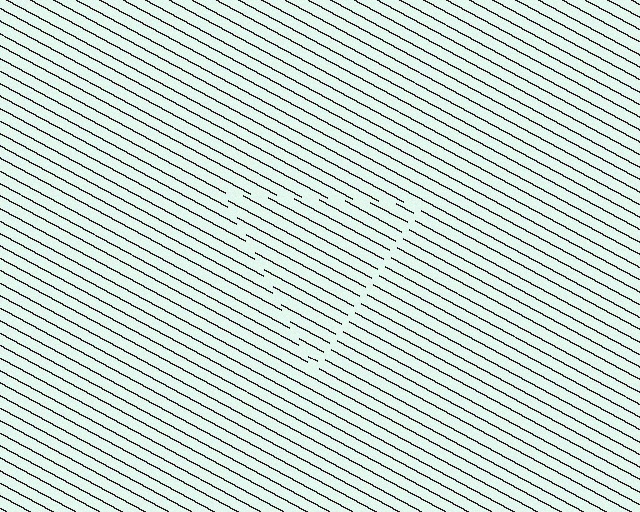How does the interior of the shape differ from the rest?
The interior of the shape contains the same grating, shifted by half a period — the contour is defined by the phase discontinuity where line-ends from the inner and outer gratings abut.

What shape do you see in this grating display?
An illusory triangle. The interior of the shape contains the same grating, shifted by half a period — the contour is defined by the phase discontinuity where line-ends from the inner and outer gratings abut.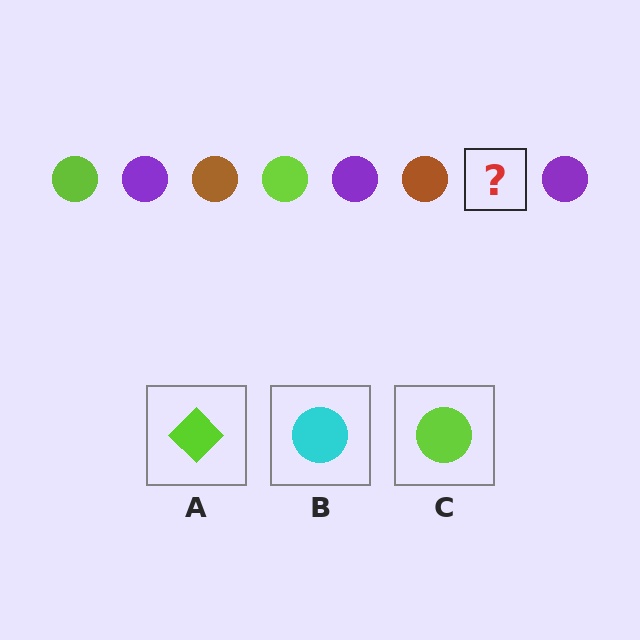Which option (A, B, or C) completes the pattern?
C.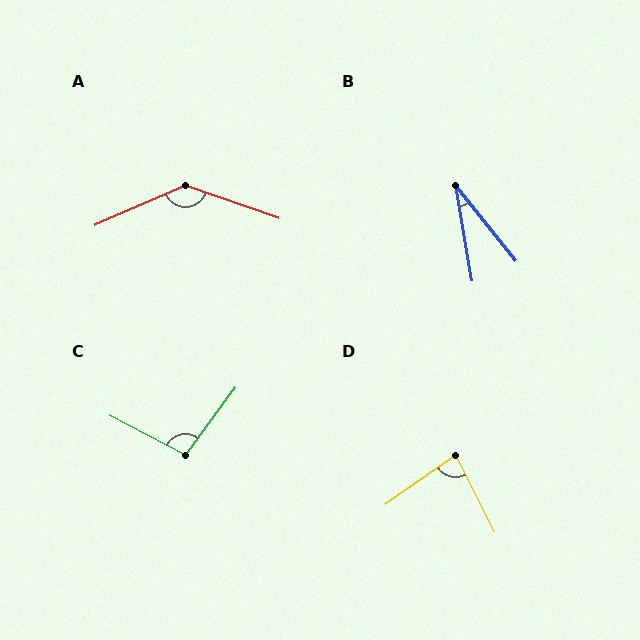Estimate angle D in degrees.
Approximately 81 degrees.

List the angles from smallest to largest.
B (29°), D (81°), C (98°), A (137°).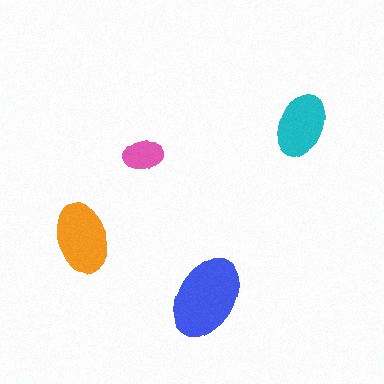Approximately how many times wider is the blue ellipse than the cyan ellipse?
About 1.5 times wider.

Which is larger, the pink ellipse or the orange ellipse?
The orange one.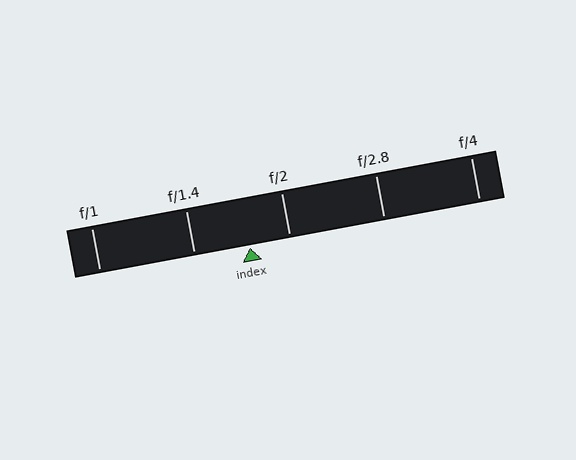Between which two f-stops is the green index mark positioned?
The index mark is between f/1.4 and f/2.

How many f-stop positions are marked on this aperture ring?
There are 5 f-stop positions marked.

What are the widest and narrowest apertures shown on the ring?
The widest aperture shown is f/1 and the narrowest is f/4.